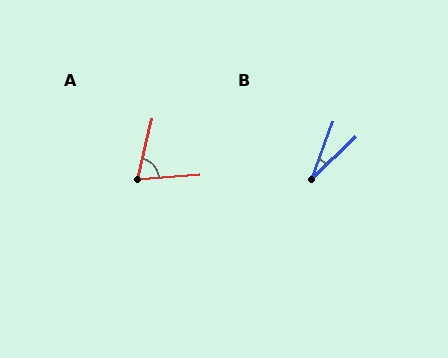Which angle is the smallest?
B, at approximately 26 degrees.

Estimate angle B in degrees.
Approximately 26 degrees.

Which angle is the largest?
A, at approximately 73 degrees.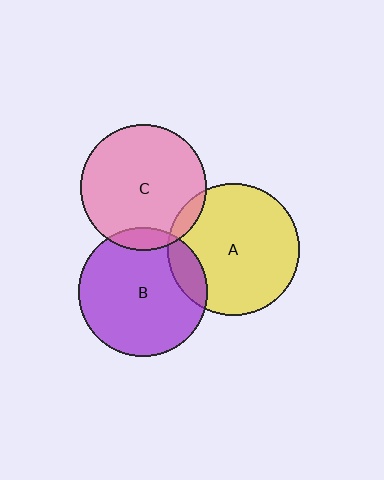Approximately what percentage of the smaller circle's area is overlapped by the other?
Approximately 10%.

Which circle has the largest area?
Circle A (yellow).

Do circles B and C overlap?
Yes.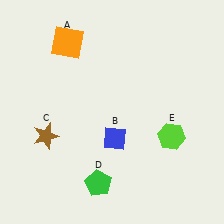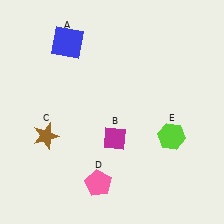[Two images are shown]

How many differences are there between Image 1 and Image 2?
There are 3 differences between the two images.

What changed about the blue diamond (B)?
In Image 1, B is blue. In Image 2, it changed to magenta.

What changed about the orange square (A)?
In Image 1, A is orange. In Image 2, it changed to blue.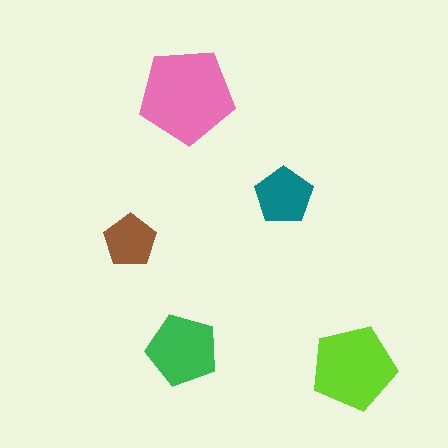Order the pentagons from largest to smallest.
the pink one, the lime one, the green one, the teal one, the brown one.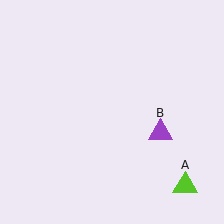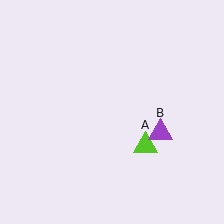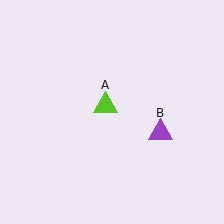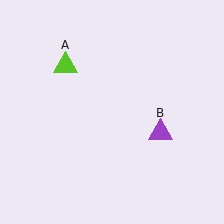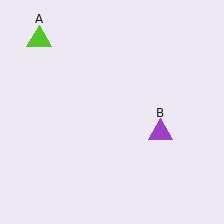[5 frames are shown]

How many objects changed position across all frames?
1 object changed position: lime triangle (object A).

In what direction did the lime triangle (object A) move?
The lime triangle (object A) moved up and to the left.